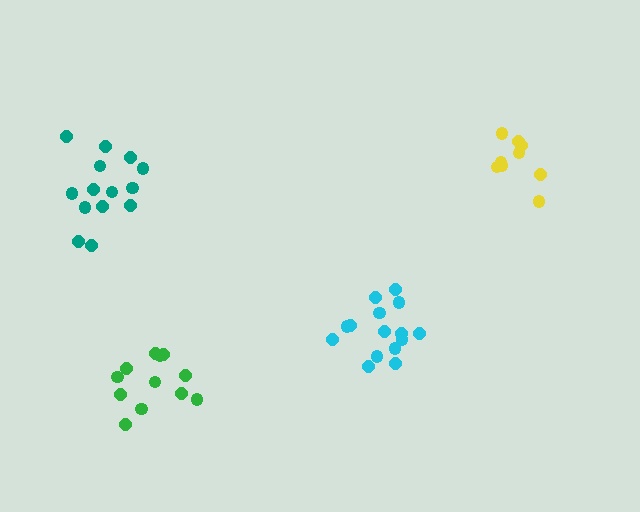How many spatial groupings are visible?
There are 4 spatial groupings.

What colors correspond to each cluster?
The clusters are colored: teal, yellow, cyan, green.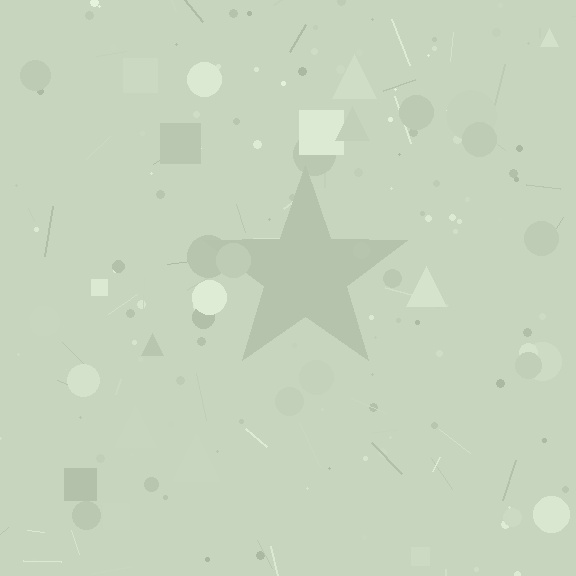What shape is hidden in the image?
A star is hidden in the image.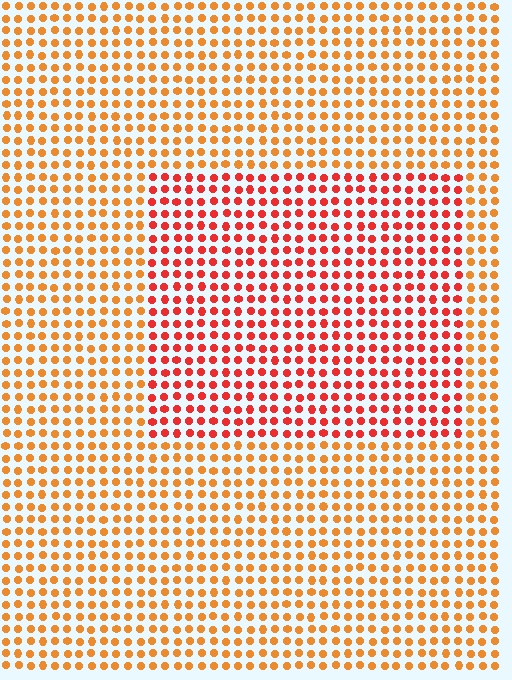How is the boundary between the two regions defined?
The boundary is defined purely by a slight shift in hue (about 30 degrees). Spacing, size, and orientation are identical on both sides.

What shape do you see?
I see a rectangle.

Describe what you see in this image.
The image is filled with small orange elements in a uniform arrangement. A rectangle-shaped region is visible where the elements are tinted to a slightly different hue, forming a subtle color boundary.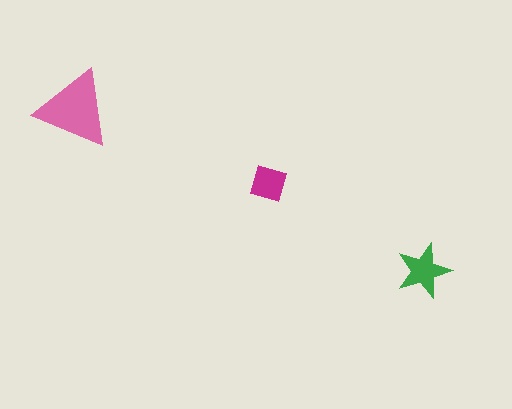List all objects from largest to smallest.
The pink triangle, the green star, the magenta diamond.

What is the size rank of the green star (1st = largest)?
2nd.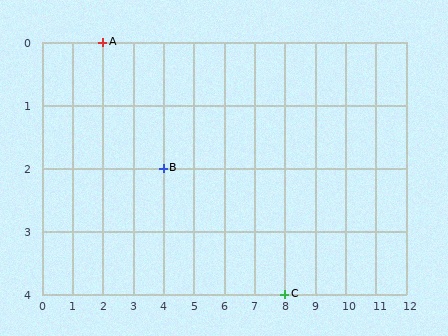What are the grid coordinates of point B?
Point B is at grid coordinates (4, 2).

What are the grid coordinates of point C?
Point C is at grid coordinates (8, 4).